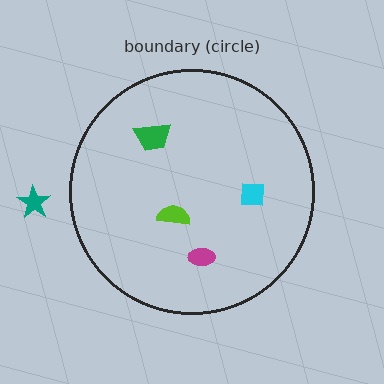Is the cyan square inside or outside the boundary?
Inside.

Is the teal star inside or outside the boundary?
Outside.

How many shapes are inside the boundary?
4 inside, 1 outside.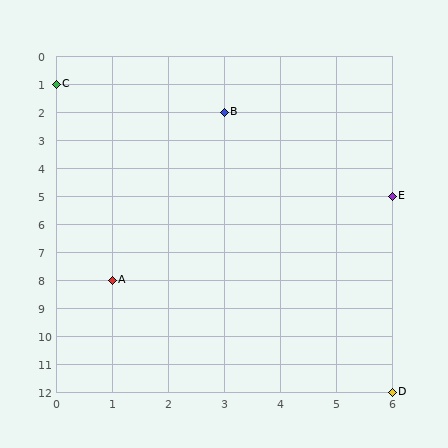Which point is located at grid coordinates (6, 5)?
Point E is at (6, 5).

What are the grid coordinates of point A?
Point A is at grid coordinates (1, 8).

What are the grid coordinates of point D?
Point D is at grid coordinates (6, 12).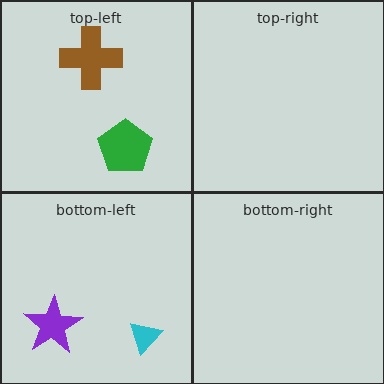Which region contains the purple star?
The bottom-left region.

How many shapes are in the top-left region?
2.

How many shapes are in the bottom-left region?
2.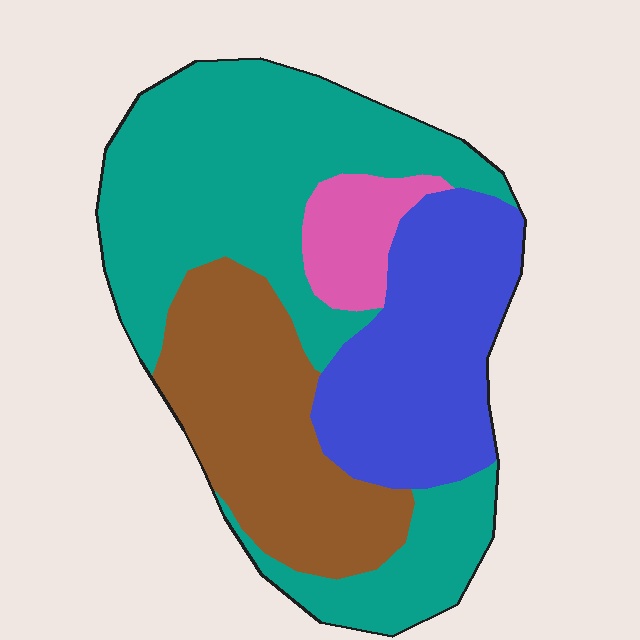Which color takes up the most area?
Teal, at roughly 45%.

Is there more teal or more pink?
Teal.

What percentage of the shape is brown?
Brown takes up about one quarter (1/4) of the shape.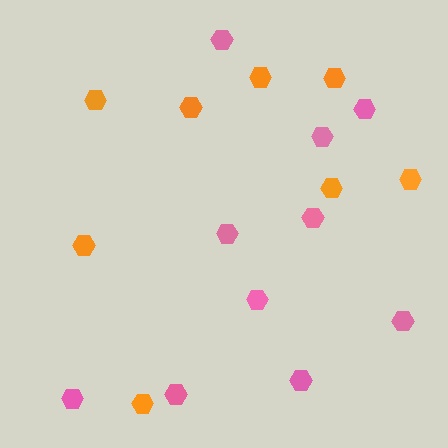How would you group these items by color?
There are 2 groups: one group of orange hexagons (8) and one group of pink hexagons (10).